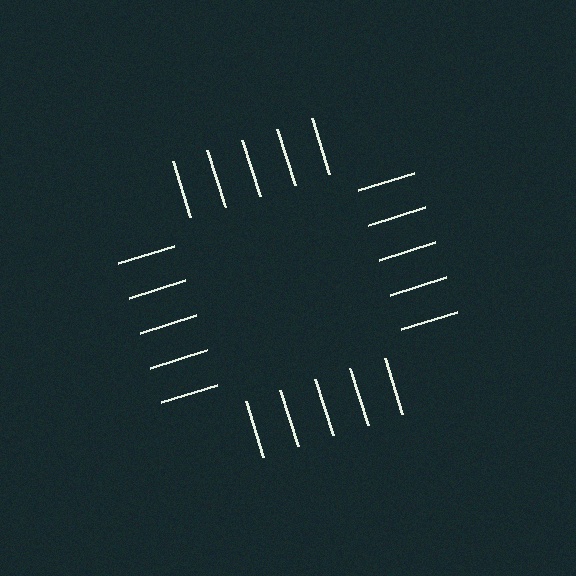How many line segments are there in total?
20 — 5 along each of the 4 edges.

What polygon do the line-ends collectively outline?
An illusory square — the line segments terminate on its edges but no continuous stroke is drawn.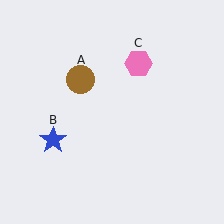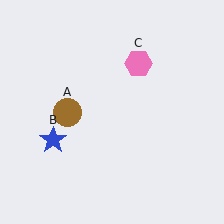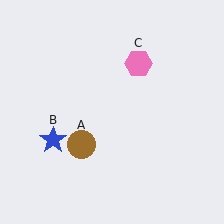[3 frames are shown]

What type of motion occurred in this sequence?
The brown circle (object A) rotated counterclockwise around the center of the scene.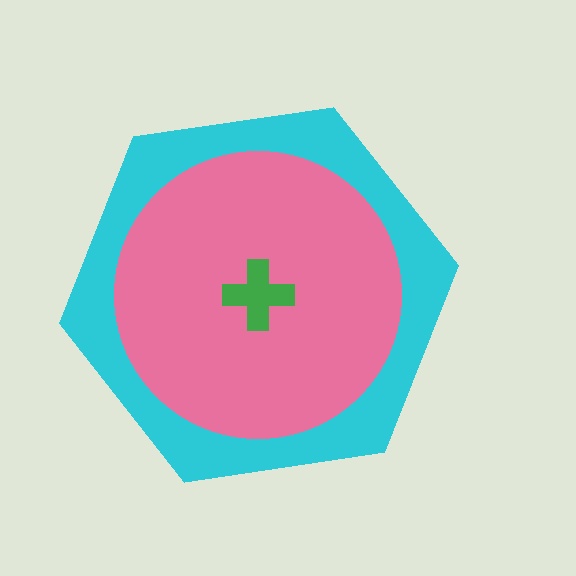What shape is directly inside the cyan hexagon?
The pink circle.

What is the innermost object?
The green cross.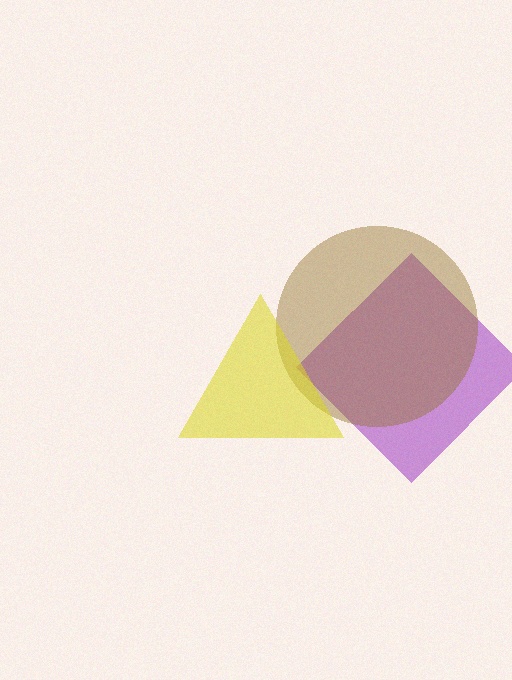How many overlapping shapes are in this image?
There are 3 overlapping shapes in the image.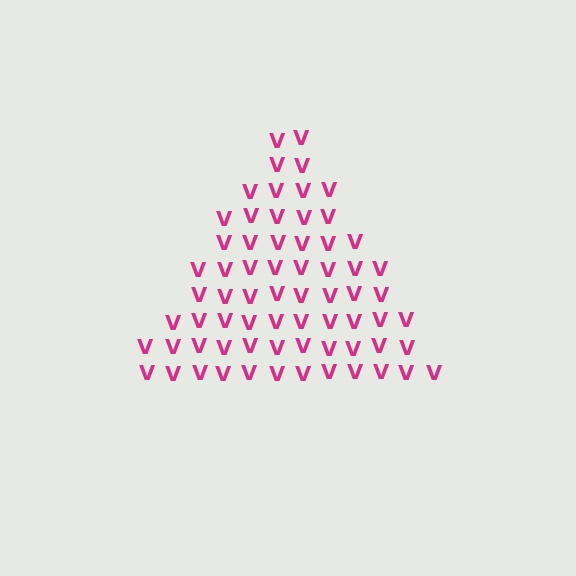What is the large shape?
The large shape is a triangle.